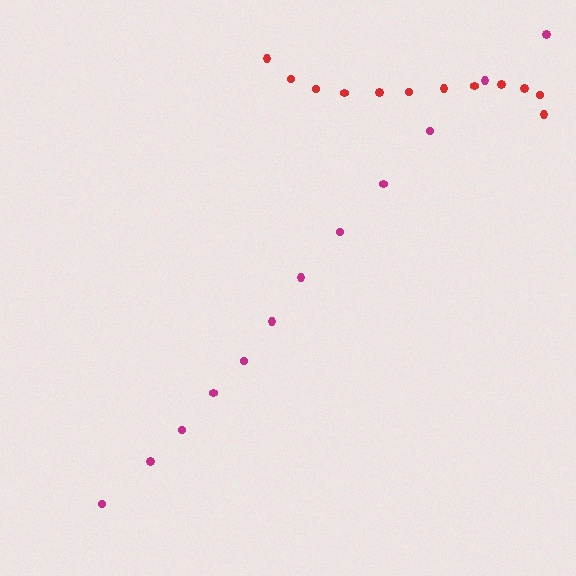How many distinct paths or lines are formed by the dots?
There are 2 distinct paths.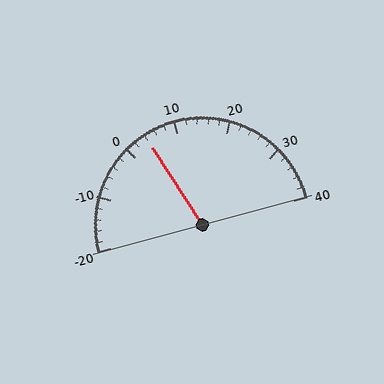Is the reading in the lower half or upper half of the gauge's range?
The reading is in the lower half of the range (-20 to 40).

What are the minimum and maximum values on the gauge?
The gauge ranges from -20 to 40.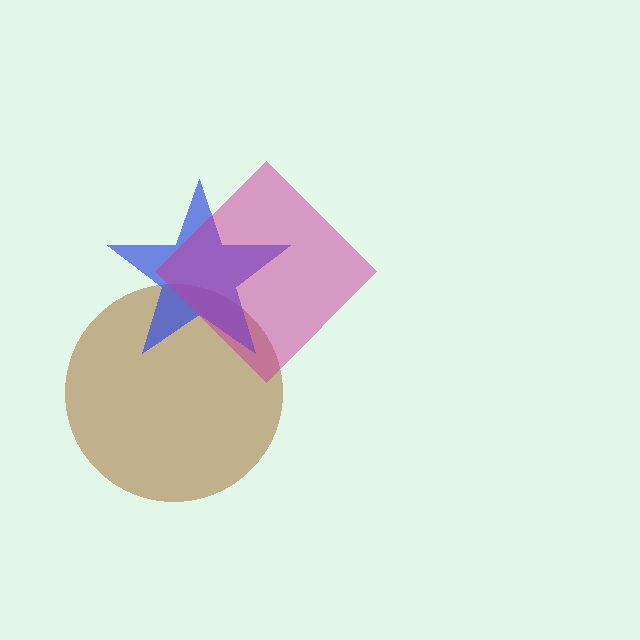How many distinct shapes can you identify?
There are 3 distinct shapes: a brown circle, a blue star, a magenta diamond.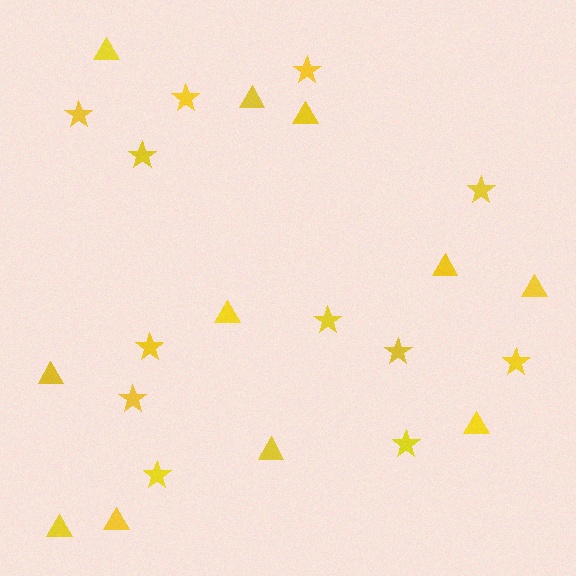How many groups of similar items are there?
There are 2 groups: one group of stars (12) and one group of triangles (11).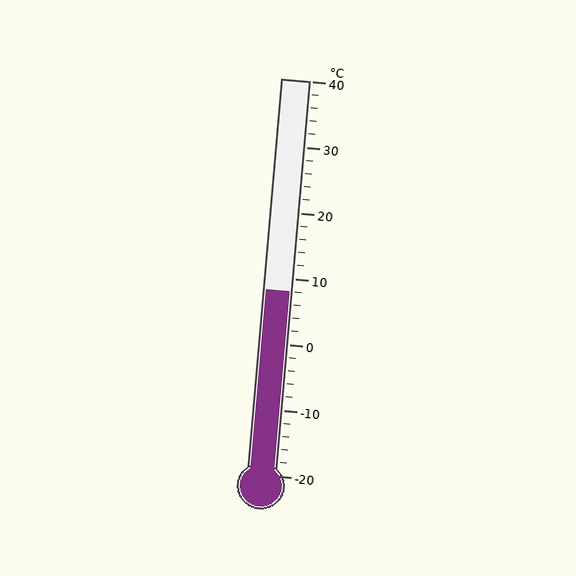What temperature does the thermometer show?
The thermometer shows approximately 8°C.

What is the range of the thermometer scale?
The thermometer scale ranges from -20°C to 40°C.